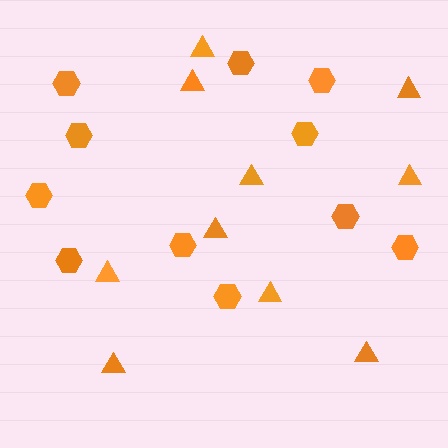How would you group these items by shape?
There are 2 groups: one group of hexagons (11) and one group of triangles (10).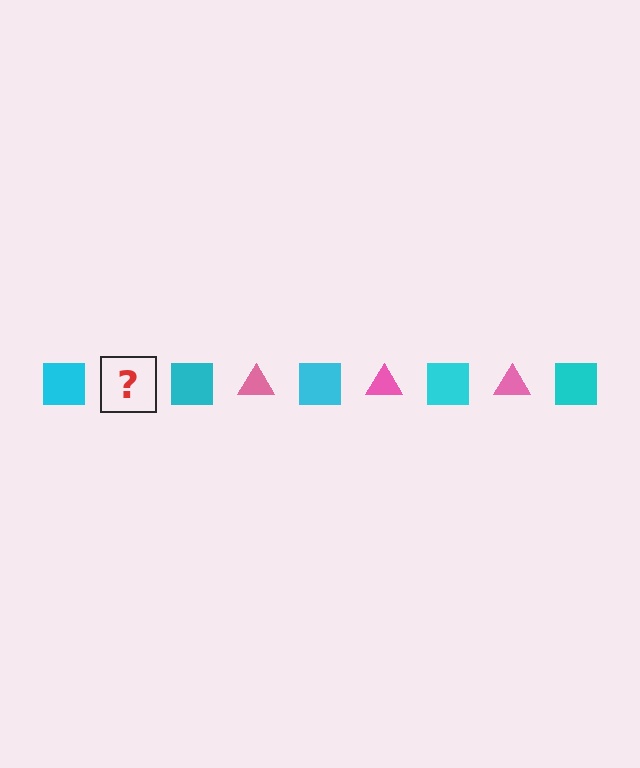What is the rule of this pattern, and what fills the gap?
The rule is that the pattern alternates between cyan square and pink triangle. The gap should be filled with a pink triangle.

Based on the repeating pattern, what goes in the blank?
The blank should be a pink triangle.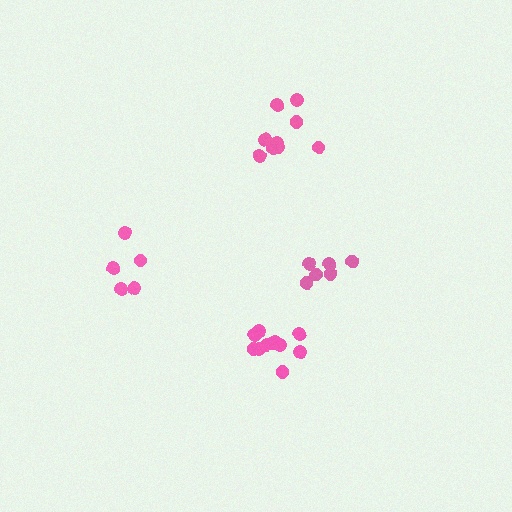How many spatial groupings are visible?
There are 4 spatial groupings.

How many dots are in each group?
Group 1: 5 dots, Group 2: 6 dots, Group 3: 11 dots, Group 4: 9 dots (31 total).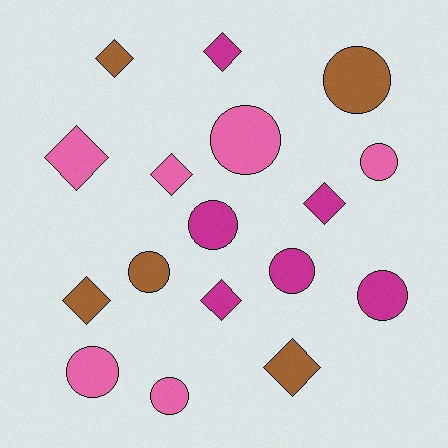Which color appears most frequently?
Pink, with 6 objects.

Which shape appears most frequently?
Circle, with 9 objects.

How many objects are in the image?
There are 17 objects.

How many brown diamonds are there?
There are 3 brown diamonds.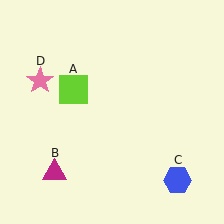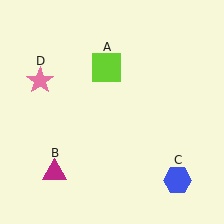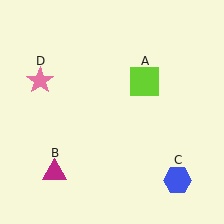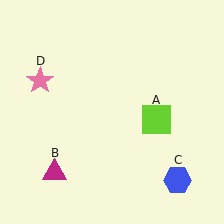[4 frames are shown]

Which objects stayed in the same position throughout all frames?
Magenta triangle (object B) and blue hexagon (object C) and pink star (object D) remained stationary.